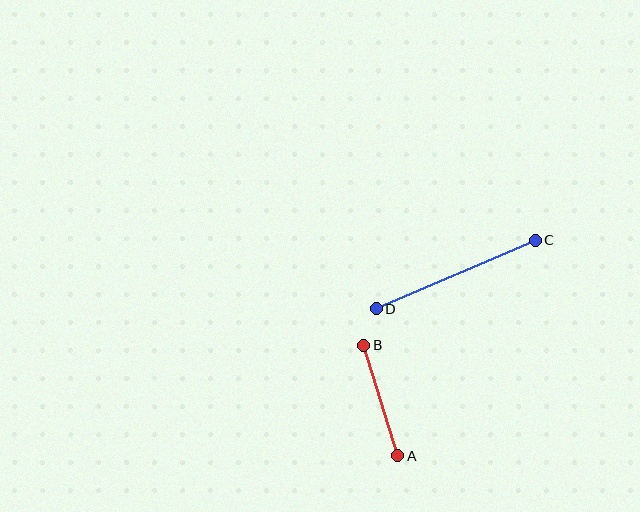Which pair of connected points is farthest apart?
Points C and D are farthest apart.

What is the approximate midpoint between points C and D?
The midpoint is at approximately (456, 274) pixels.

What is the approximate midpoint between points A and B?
The midpoint is at approximately (381, 400) pixels.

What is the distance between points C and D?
The distance is approximately 173 pixels.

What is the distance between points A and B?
The distance is approximately 115 pixels.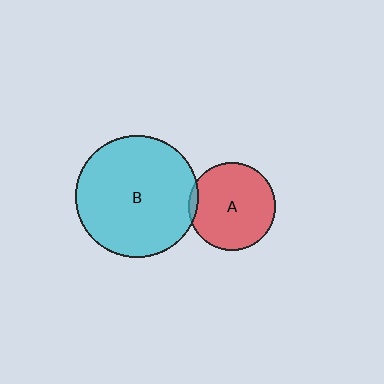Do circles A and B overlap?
Yes.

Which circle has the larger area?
Circle B (cyan).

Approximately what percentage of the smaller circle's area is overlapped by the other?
Approximately 5%.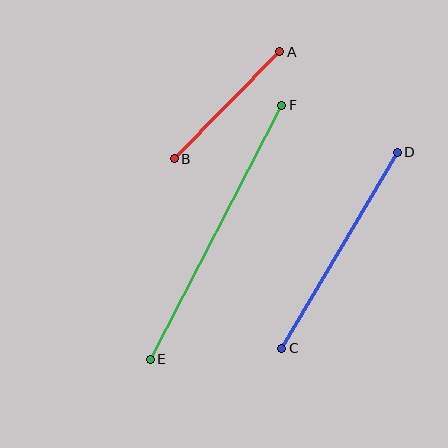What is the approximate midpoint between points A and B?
The midpoint is at approximately (227, 105) pixels.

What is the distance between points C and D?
The distance is approximately 227 pixels.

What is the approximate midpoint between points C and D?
The midpoint is at approximately (339, 250) pixels.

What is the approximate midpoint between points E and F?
The midpoint is at approximately (216, 232) pixels.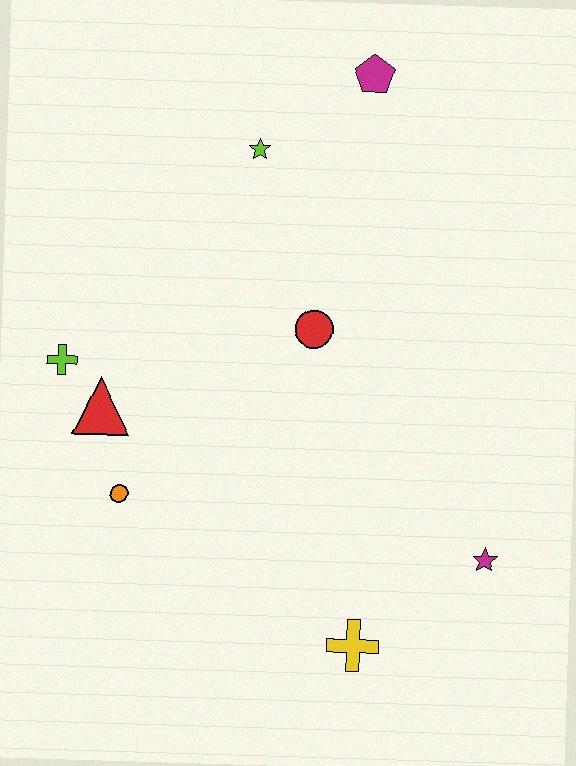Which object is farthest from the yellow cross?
The magenta pentagon is farthest from the yellow cross.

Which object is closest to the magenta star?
The yellow cross is closest to the magenta star.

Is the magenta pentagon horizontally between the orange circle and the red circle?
No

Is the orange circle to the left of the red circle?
Yes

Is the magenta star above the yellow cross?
Yes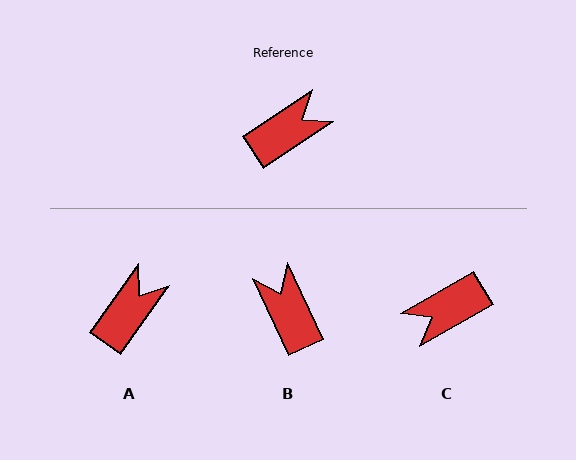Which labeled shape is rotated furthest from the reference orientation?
C, about 176 degrees away.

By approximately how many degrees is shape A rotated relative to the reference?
Approximately 21 degrees counter-clockwise.